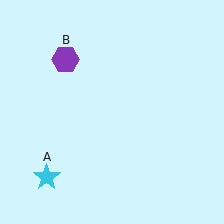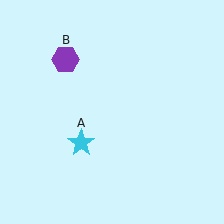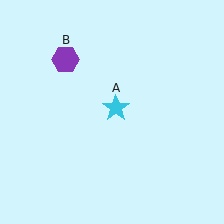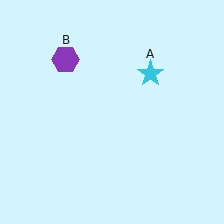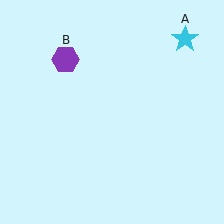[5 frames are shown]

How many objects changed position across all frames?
1 object changed position: cyan star (object A).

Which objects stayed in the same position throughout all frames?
Purple hexagon (object B) remained stationary.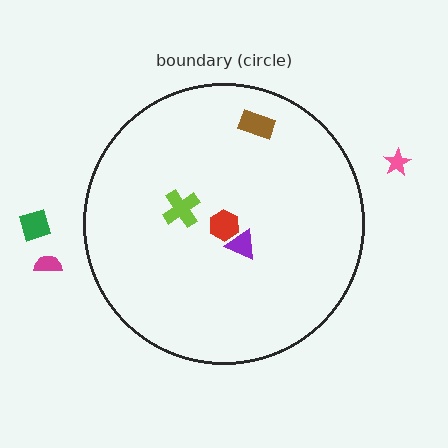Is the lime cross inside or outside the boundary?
Inside.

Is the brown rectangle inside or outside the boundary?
Inside.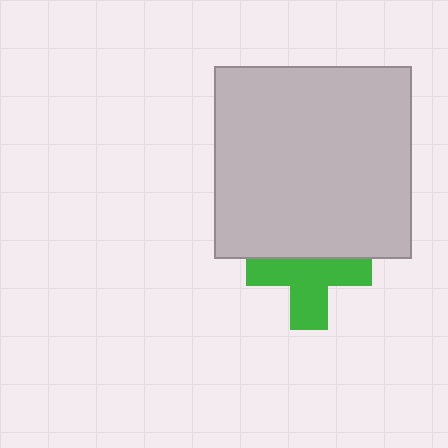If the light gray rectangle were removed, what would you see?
You would see the complete green cross.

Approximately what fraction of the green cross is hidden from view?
Roughly 39% of the green cross is hidden behind the light gray rectangle.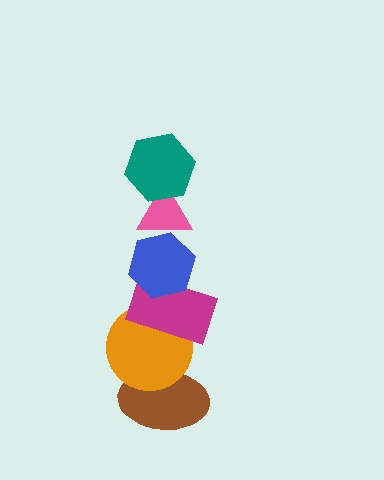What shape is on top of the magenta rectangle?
The blue hexagon is on top of the magenta rectangle.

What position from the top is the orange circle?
The orange circle is 5th from the top.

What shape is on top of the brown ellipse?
The orange circle is on top of the brown ellipse.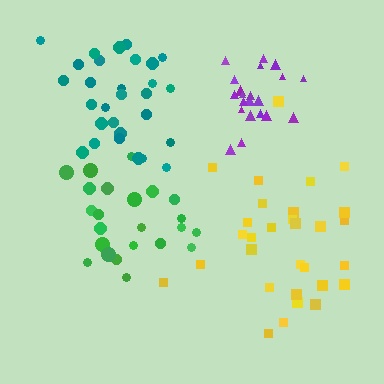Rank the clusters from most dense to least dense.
purple, teal, green, yellow.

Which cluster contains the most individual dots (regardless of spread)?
Yellow (30).